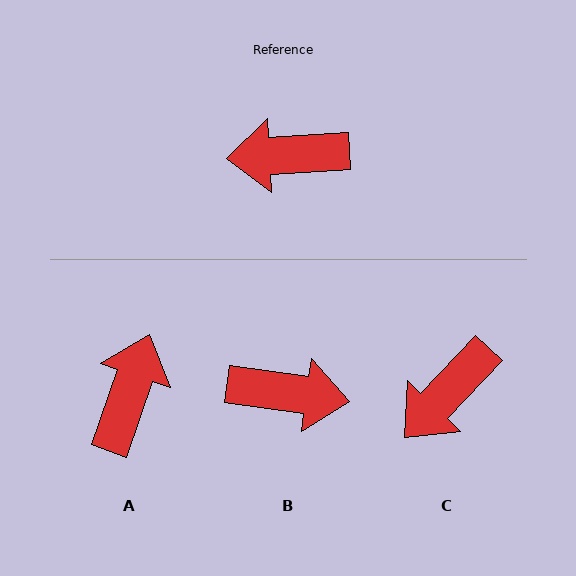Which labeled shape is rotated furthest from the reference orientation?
B, about 168 degrees away.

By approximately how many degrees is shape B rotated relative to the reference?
Approximately 168 degrees counter-clockwise.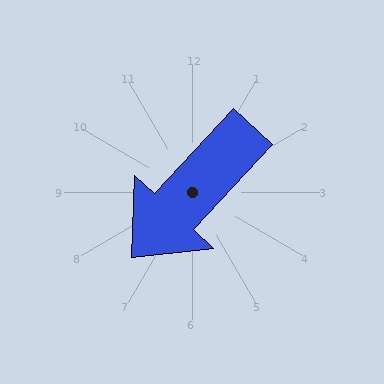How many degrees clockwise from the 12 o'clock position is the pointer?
Approximately 223 degrees.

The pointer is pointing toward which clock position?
Roughly 7 o'clock.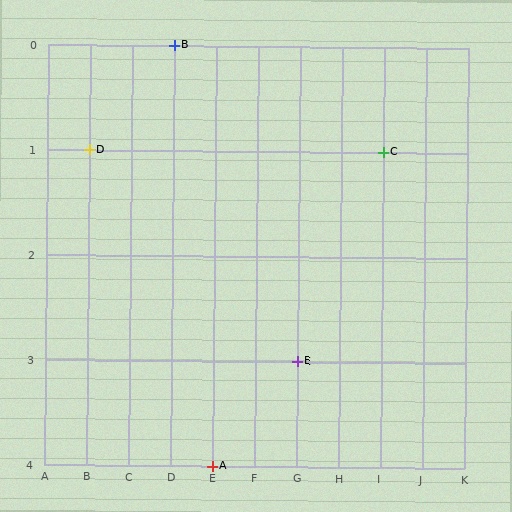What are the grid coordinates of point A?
Point A is at grid coordinates (E, 4).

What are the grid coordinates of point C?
Point C is at grid coordinates (I, 1).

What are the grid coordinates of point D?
Point D is at grid coordinates (B, 1).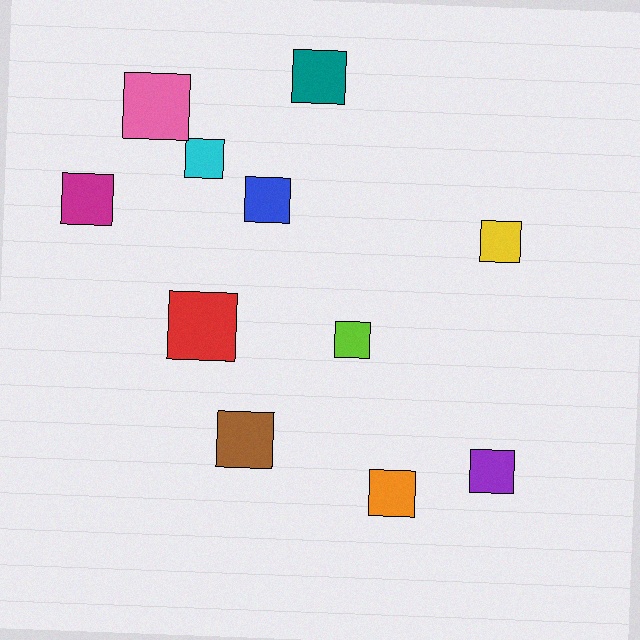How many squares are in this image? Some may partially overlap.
There are 11 squares.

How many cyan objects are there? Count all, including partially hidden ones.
There is 1 cyan object.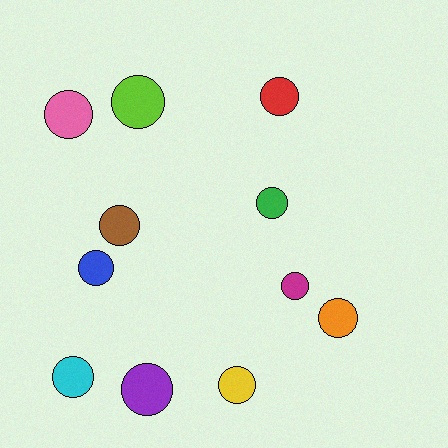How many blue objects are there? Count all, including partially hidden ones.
There is 1 blue object.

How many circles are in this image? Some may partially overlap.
There are 11 circles.